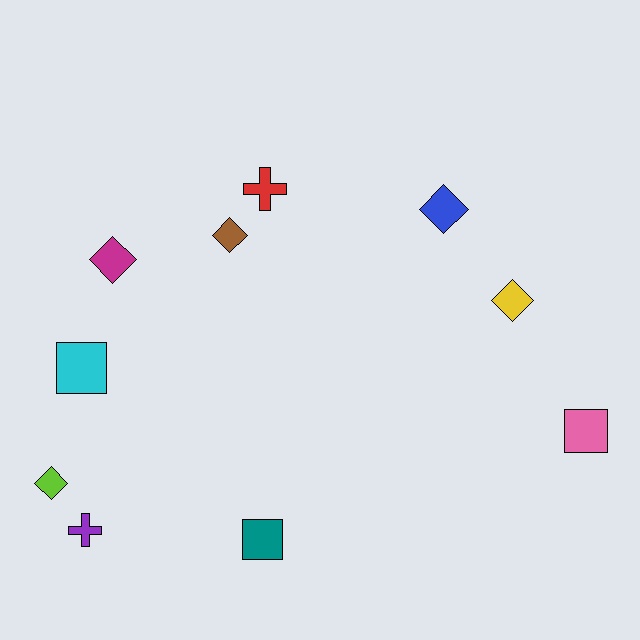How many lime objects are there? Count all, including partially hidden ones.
There is 1 lime object.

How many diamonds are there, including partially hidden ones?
There are 5 diamonds.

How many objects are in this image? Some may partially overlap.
There are 10 objects.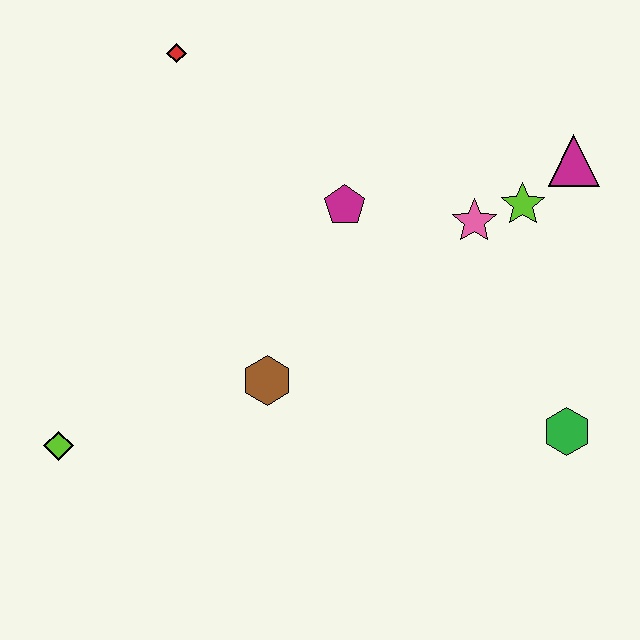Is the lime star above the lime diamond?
Yes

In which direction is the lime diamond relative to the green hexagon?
The lime diamond is to the left of the green hexagon.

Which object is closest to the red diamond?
The magenta pentagon is closest to the red diamond.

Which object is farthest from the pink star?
The lime diamond is farthest from the pink star.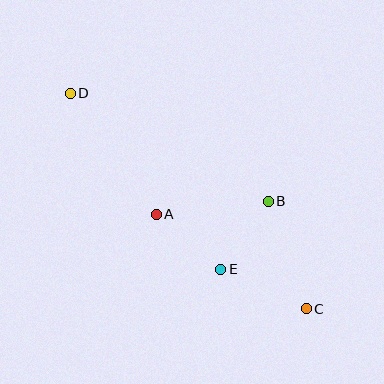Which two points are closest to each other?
Points B and E are closest to each other.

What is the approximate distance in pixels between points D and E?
The distance between D and E is approximately 232 pixels.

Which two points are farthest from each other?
Points C and D are farthest from each other.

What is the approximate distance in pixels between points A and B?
The distance between A and B is approximately 113 pixels.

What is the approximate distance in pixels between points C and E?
The distance between C and E is approximately 94 pixels.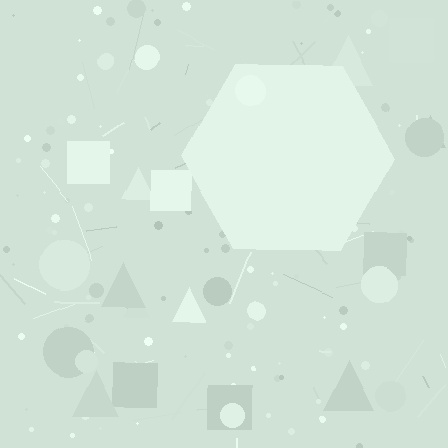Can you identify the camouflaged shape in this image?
The camouflaged shape is a hexagon.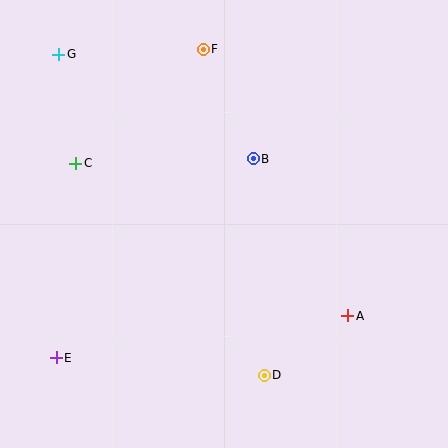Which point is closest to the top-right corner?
Point F is closest to the top-right corner.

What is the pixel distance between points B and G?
The distance between B and G is 221 pixels.